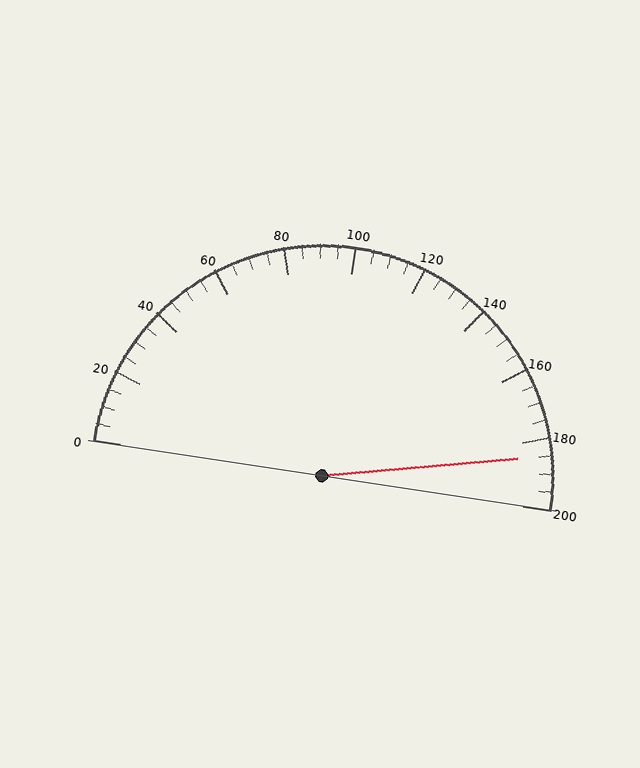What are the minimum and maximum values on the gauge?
The gauge ranges from 0 to 200.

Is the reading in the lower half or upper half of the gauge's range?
The reading is in the upper half of the range (0 to 200).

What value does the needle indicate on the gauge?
The needle indicates approximately 185.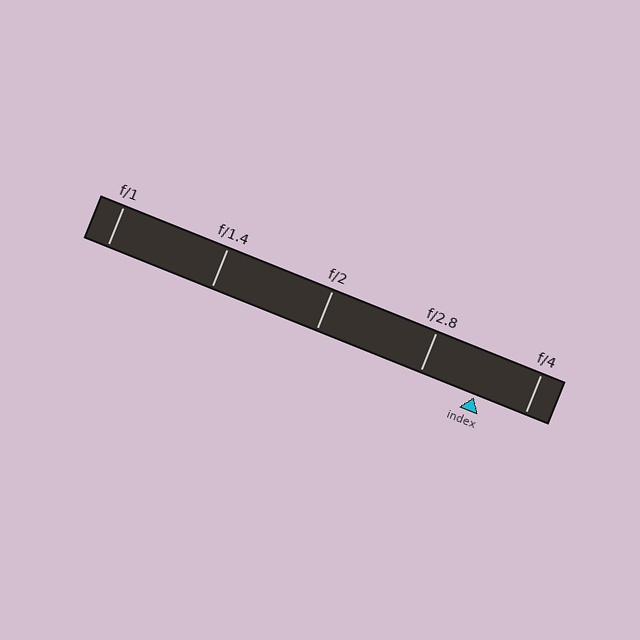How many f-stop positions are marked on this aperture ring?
There are 5 f-stop positions marked.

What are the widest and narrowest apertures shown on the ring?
The widest aperture shown is f/1 and the narrowest is f/4.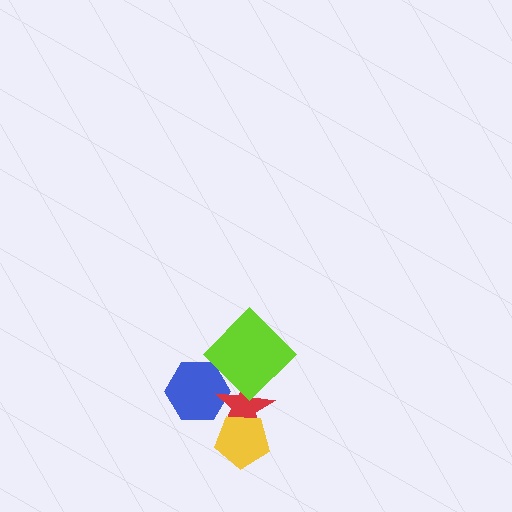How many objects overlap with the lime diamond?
2 objects overlap with the lime diamond.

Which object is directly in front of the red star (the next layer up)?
The yellow pentagon is directly in front of the red star.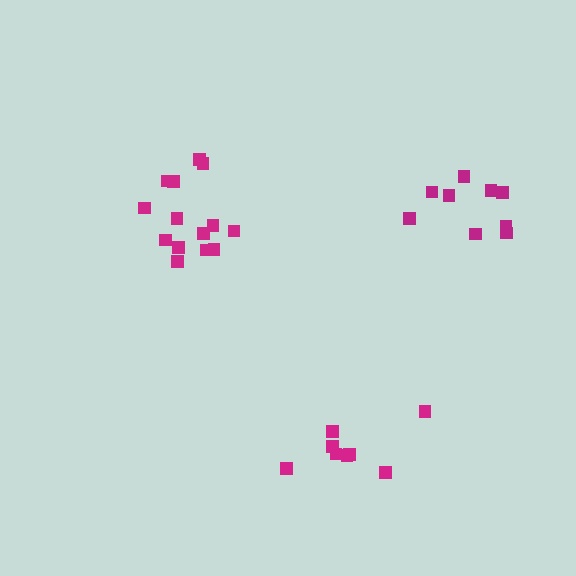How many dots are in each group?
Group 1: 14 dots, Group 2: 8 dots, Group 3: 9 dots (31 total).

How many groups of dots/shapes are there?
There are 3 groups.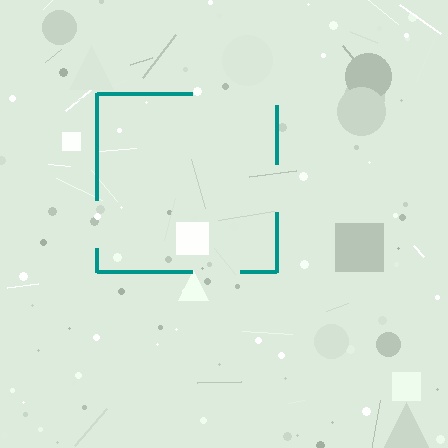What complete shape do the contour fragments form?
The contour fragments form a square.